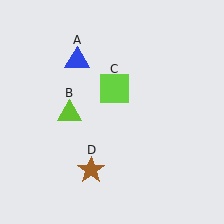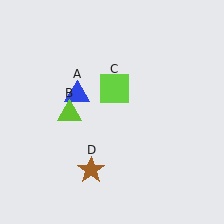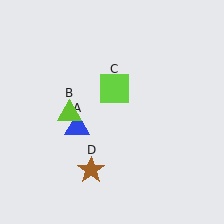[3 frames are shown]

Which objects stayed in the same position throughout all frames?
Lime triangle (object B) and lime square (object C) and brown star (object D) remained stationary.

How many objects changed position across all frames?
1 object changed position: blue triangle (object A).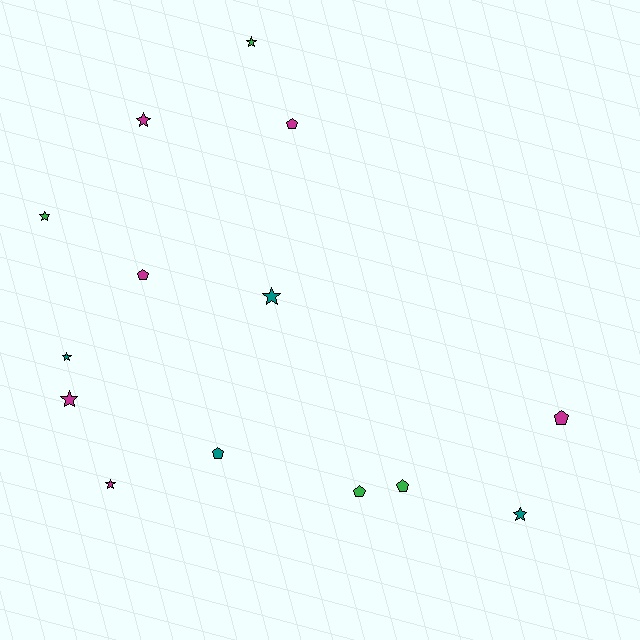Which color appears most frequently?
Magenta, with 6 objects.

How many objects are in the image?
There are 14 objects.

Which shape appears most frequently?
Star, with 8 objects.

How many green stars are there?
There are 2 green stars.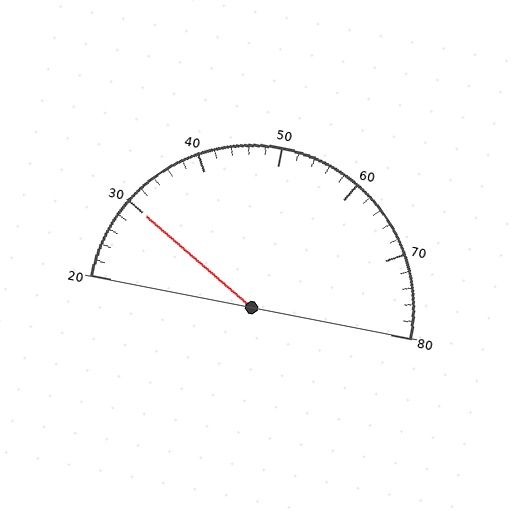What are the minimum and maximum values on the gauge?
The gauge ranges from 20 to 80.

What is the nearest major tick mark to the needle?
The nearest major tick mark is 30.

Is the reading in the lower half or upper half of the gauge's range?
The reading is in the lower half of the range (20 to 80).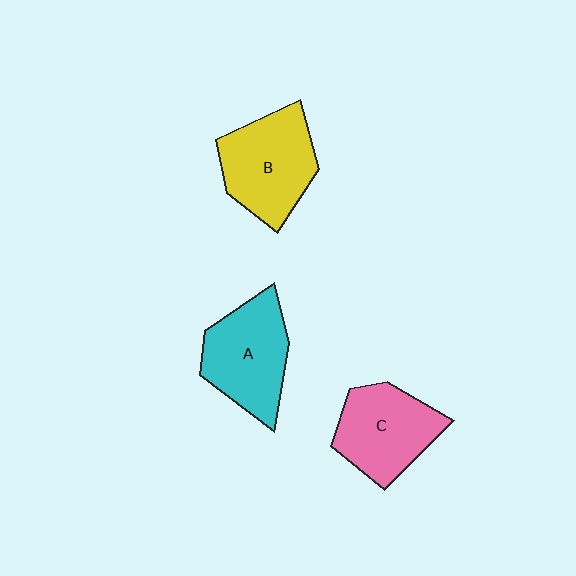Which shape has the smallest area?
Shape C (pink).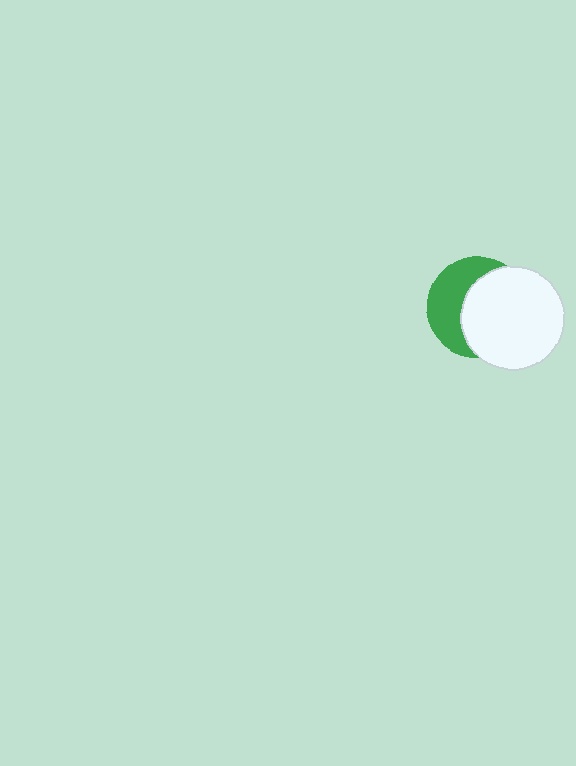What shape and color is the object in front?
The object in front is a white circle.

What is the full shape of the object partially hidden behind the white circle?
The partially hidden object is a green circle.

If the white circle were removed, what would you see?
You would see the complete green circle.